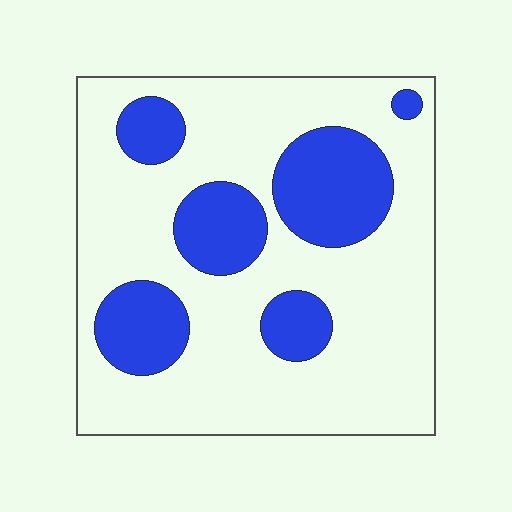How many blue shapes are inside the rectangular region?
6.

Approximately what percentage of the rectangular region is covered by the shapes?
Approximately 25%.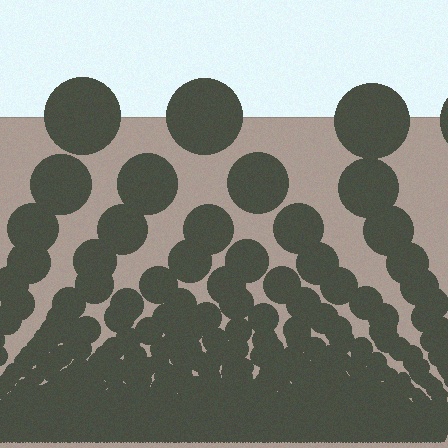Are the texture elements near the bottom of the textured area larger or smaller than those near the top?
Smaller. The gradient is inverted — elements near the bottom are smaller and denser.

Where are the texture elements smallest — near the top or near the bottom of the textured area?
Near the bottom.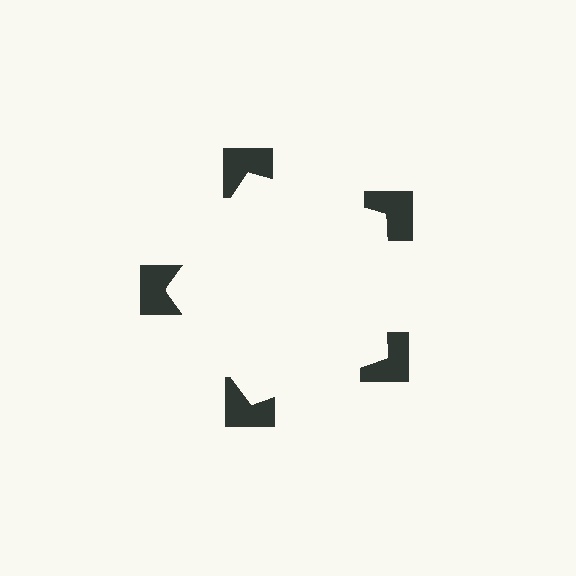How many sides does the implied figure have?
5 sides.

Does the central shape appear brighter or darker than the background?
It typically appears slightly brighter than the background, even though no actual brightness change is drawn.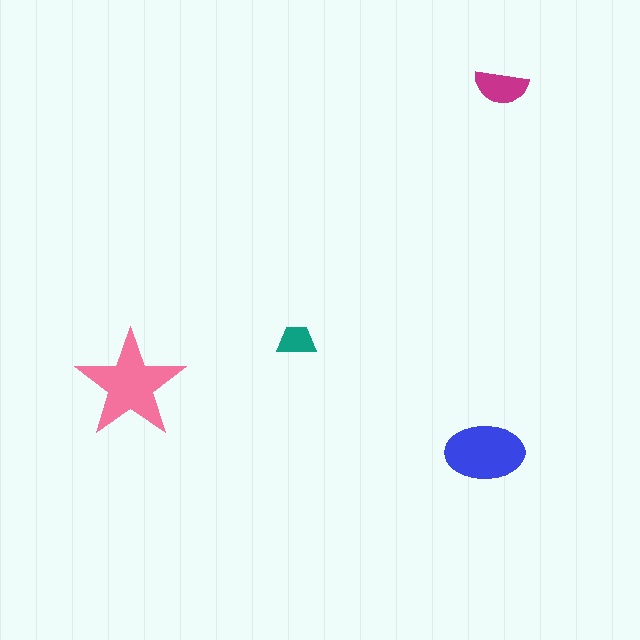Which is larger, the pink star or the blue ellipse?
The pink star.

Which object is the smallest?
The teal trapezoid.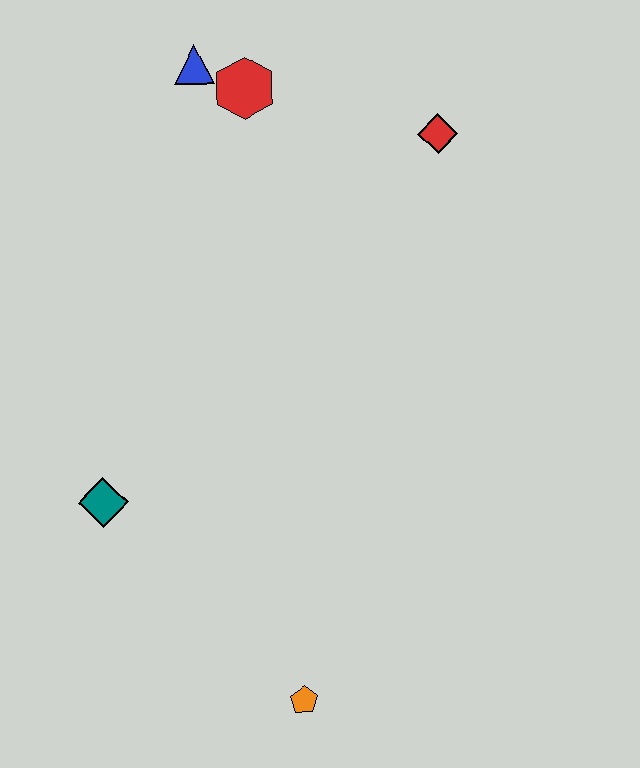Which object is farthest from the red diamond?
The orange pentagon is farthest from the red diamond.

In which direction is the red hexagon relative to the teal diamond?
The red hexagon is above the teal diamond.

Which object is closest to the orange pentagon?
The teal diamond is closest to the orange pentagon.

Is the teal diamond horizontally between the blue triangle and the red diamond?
No